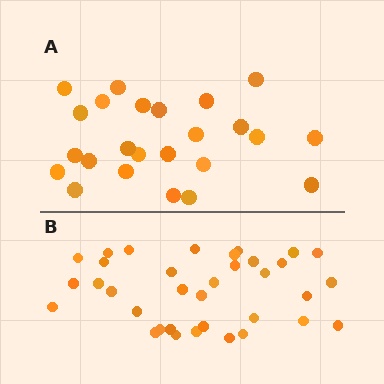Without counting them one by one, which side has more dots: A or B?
Region B (the bottom region) has more dots.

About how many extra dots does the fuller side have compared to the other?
Region B has roughly 12 or so more dots than region A.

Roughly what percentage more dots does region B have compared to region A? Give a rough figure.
About 45% more.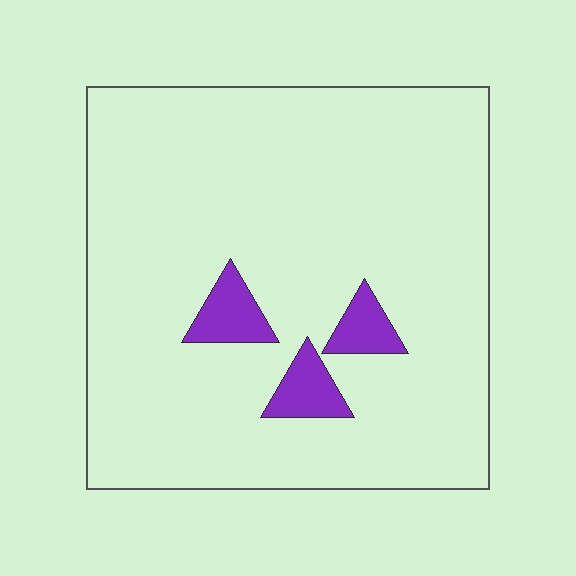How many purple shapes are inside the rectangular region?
3.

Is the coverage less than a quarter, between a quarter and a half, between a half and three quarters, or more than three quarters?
Less than a quarter.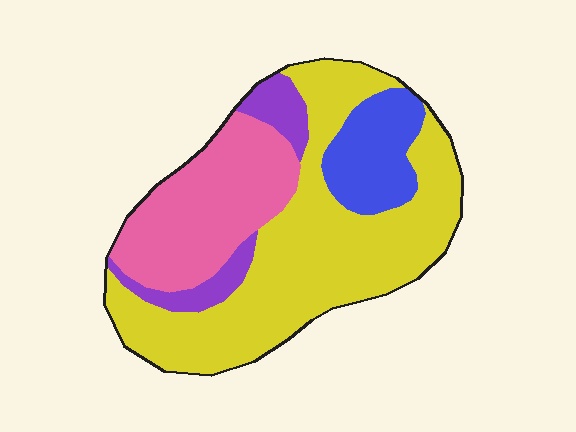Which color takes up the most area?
Yellow, at roughly 55%.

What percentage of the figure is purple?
Purple takes up about one tenth (1/10) of the figure.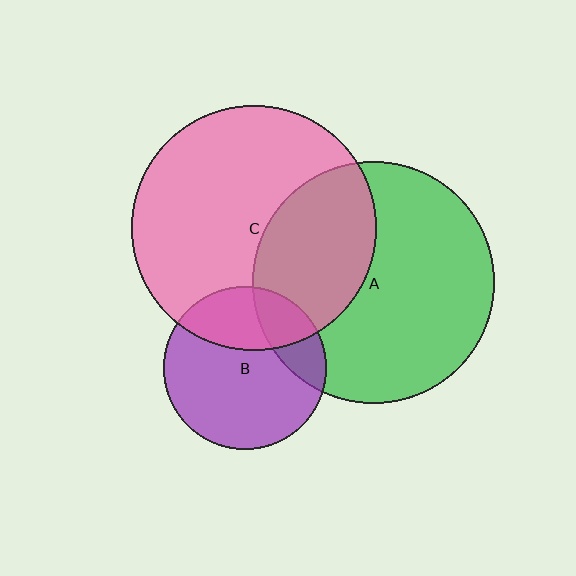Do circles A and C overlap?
Yes.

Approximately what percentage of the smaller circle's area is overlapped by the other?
Approximately 35%.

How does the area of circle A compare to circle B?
Approximately 2.2 times.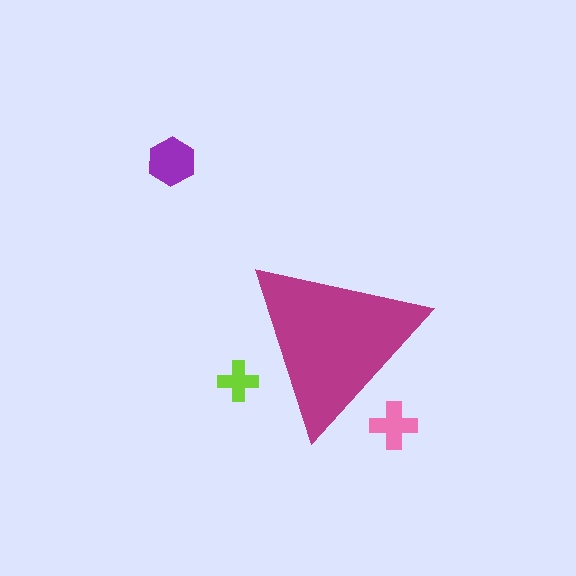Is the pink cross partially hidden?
Yes, the pink cross is partially hidden behind the magenta triangle.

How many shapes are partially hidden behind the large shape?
2 shapes are partially hidden.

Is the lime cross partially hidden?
Yes, the lime cross is partially hidden behind the magenta triangle.